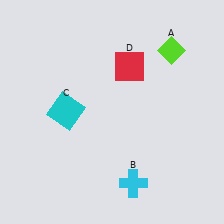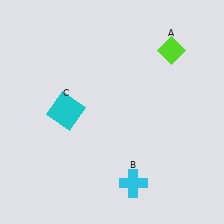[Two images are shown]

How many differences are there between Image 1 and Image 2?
There is 1 difference between the two images.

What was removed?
The red square (D) was removed in Image 2.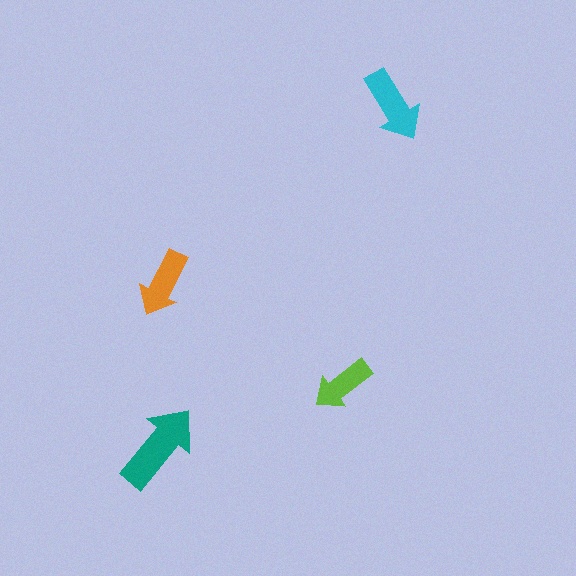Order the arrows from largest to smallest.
the teal one, the cyan one, the orange one, the lime one.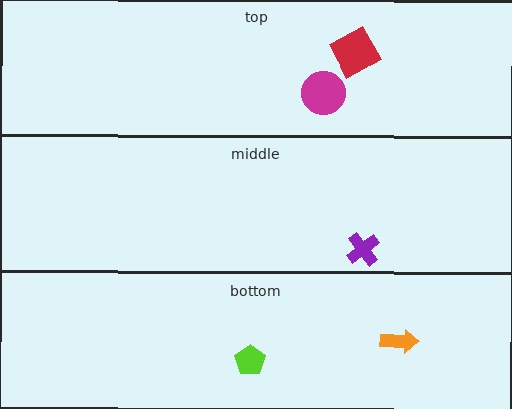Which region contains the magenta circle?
The top region.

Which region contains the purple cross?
The middle region.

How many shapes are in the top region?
2.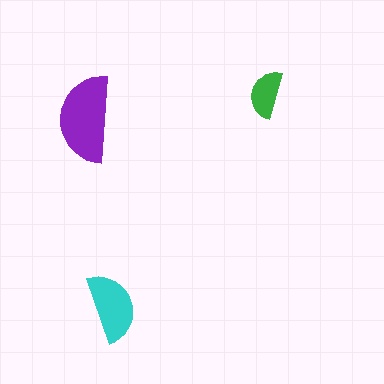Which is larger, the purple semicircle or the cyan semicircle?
The purple one.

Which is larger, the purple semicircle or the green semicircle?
The purple one.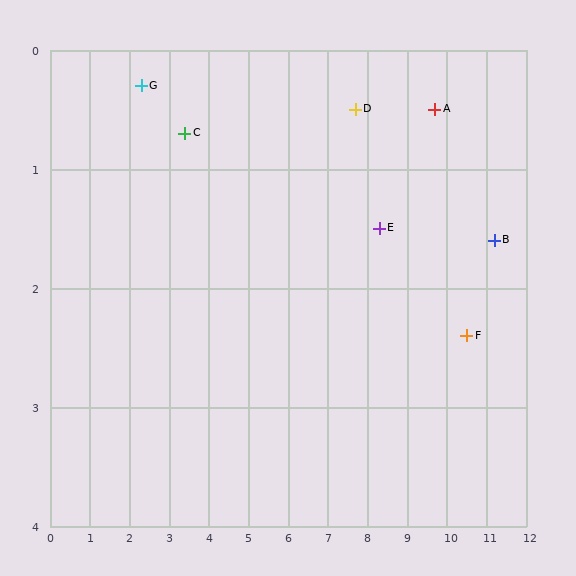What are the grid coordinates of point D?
Point D is at approximately (7.7, 0.5).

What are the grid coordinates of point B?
Point B is at approximately (11.2, 1.6).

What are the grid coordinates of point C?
Point C is at approximately (3.4, 0.7).